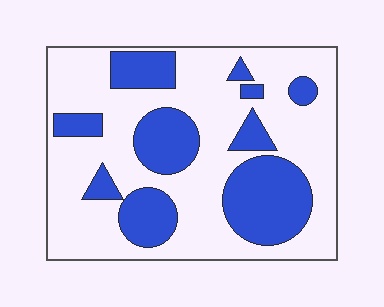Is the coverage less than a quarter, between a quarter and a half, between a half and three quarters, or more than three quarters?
Between a quarter and a half.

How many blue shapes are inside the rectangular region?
10.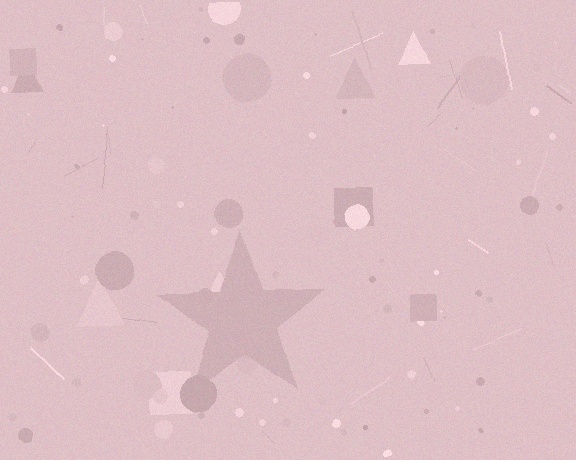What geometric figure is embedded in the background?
A star is embedded in the background.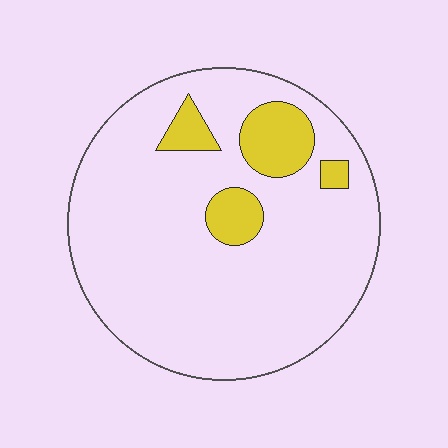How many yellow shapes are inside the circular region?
4.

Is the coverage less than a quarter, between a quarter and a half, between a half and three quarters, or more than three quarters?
Less than a quarter.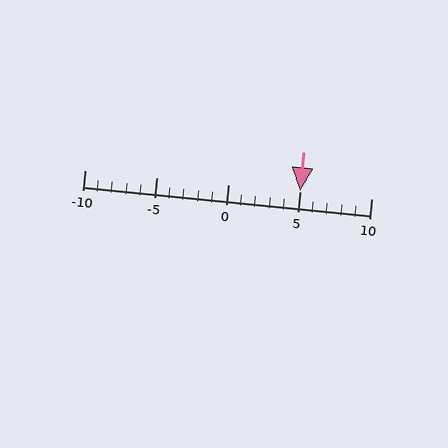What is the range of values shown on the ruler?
The ruler shows values from -10 to 10.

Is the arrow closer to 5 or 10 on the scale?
The arrow is closer to 5.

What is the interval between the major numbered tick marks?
The major tick marks are spaced 5 units apart.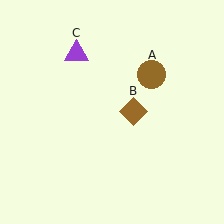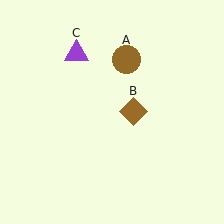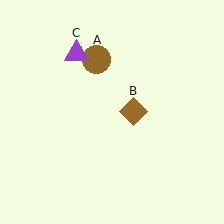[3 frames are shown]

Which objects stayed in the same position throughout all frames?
Brown diamond (object B) and purple triangle (object C) remained stationary.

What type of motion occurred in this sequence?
The brown circle (object A) rotated counterclockwise around the center of the scene.